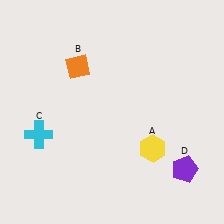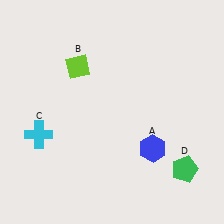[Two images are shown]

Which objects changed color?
A changed from yellow to blue. B changed from orange to lime. D changed from purple to green.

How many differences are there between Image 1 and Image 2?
There are 3 differences between the two images.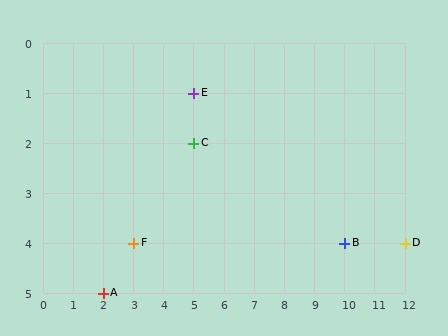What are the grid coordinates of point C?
Point C is at grid coordinates (5, 2).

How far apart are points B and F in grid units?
Points B and F are 7 columns apart.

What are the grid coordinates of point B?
Point B is at grid coordinates (10, 4).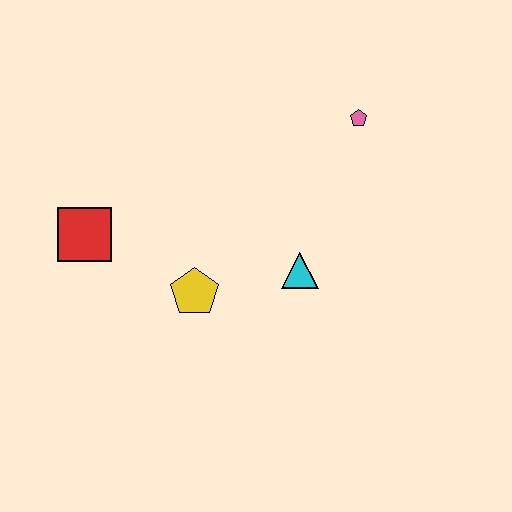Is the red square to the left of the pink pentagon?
Yes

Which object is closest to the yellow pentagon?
The cyan triangle is closest to the yellow pentagon.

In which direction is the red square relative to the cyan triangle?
The red square is to the left of the cyan triangle.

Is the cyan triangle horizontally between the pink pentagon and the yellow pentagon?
Yes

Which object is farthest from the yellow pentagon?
The pink pentagon is farthest from the yellow pentagon.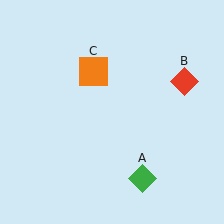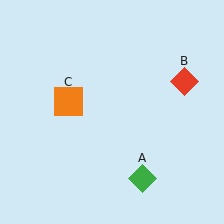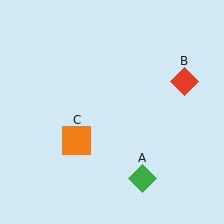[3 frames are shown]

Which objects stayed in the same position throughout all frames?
Green diamond (object A) and red diamond (object B) remained stationary.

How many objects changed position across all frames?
1 object changed position: orange square (object C).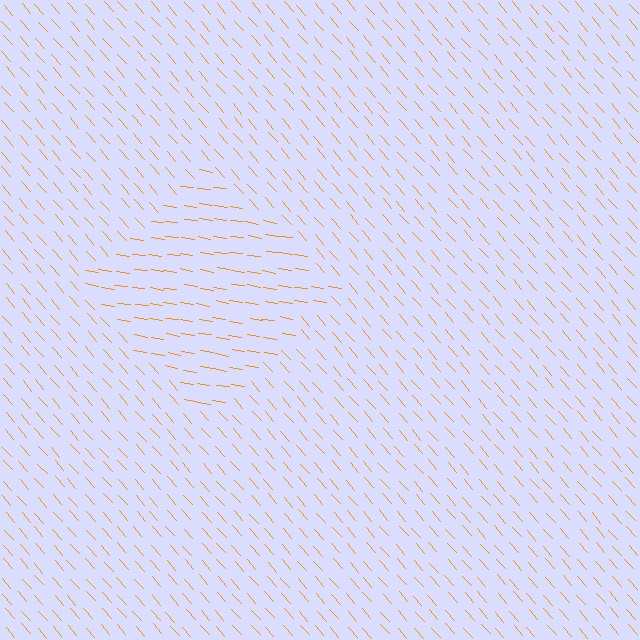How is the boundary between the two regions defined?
The boundary is defined purely by a change in line orientation (approximately 40 degrees difference). All lines are the same color and thickness.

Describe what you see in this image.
The image is filled with small orange line segments. A diamond region in the image has lines oriented differently from the surrounding lines, creating a visible texture boundary.